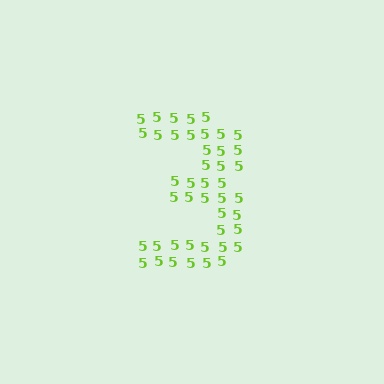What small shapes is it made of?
It is made of small digit 5's.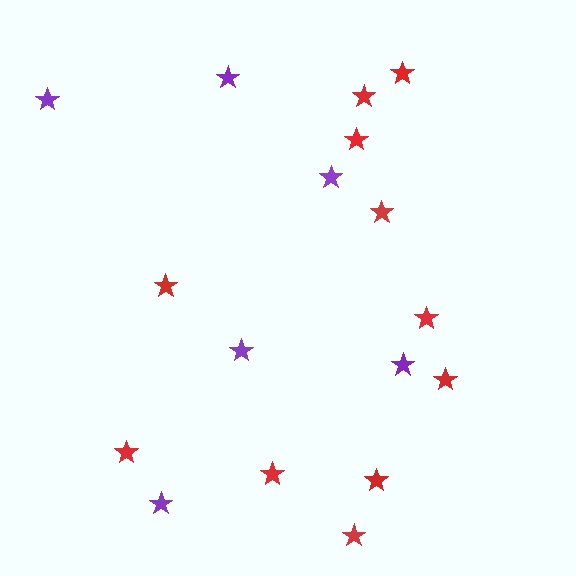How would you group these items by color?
There are 2 groups: one group of purple stars (6) and one group of red stars (11).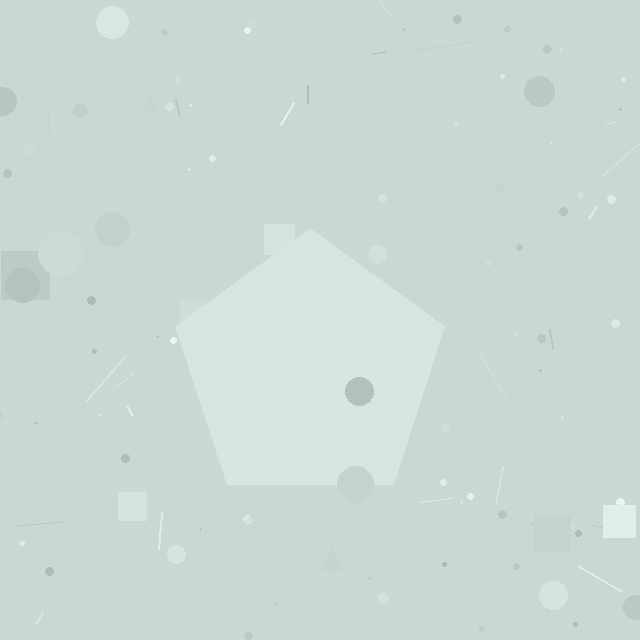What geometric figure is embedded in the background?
A pentagon is embedded in the background.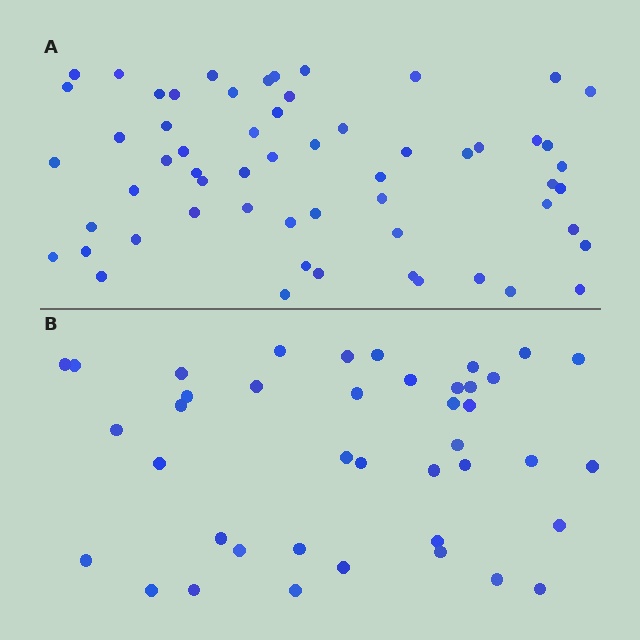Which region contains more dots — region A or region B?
Region A (the top region) has more dots.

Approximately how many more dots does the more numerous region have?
Region A has approximately 20 more dots than region B.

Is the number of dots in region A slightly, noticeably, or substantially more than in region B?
Region A has noticeably more, but not dramatically so. The ratio is roughly 1.4 to 1.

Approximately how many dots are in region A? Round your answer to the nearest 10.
About 60 dots. (The exact count is 59, which rounds to 60.)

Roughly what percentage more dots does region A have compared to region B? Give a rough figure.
About 45% more.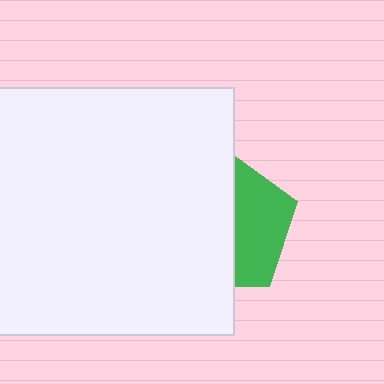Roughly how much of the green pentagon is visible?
A small part of it is visible (roughly 40%).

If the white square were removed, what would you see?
You would see the complete green pentagon.